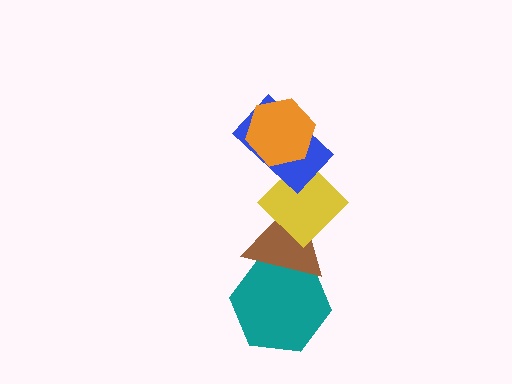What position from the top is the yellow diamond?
The yellow diamond is 3rd from the top.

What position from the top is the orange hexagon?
The orange hexagon is 1st from the top.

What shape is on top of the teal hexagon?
The brown triangle is on top of the teal hexagon.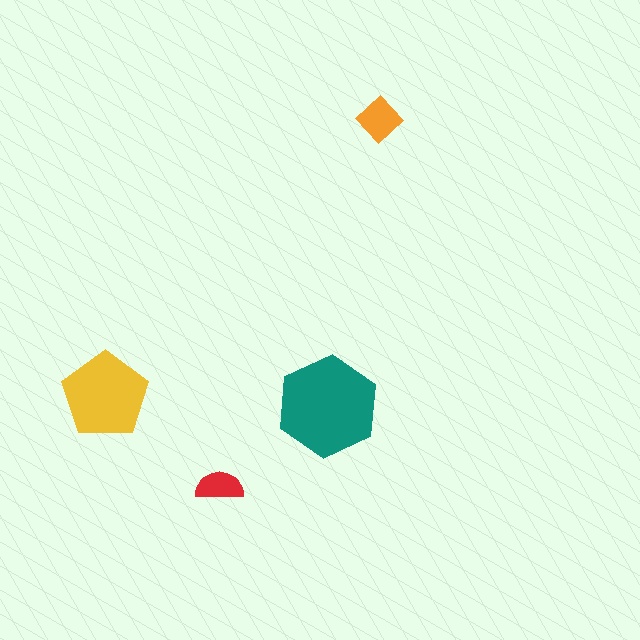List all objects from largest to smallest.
The teal hexagon, the yellow pentagon, the orange diamond, the red semicircle.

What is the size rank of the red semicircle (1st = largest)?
4th.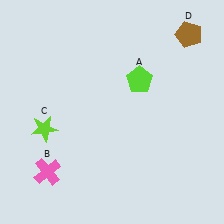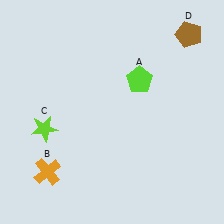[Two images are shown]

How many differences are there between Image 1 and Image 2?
There is 1 difference between the two images.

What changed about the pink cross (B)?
In Image 1, B is pink. In Image 2, it changed to orange.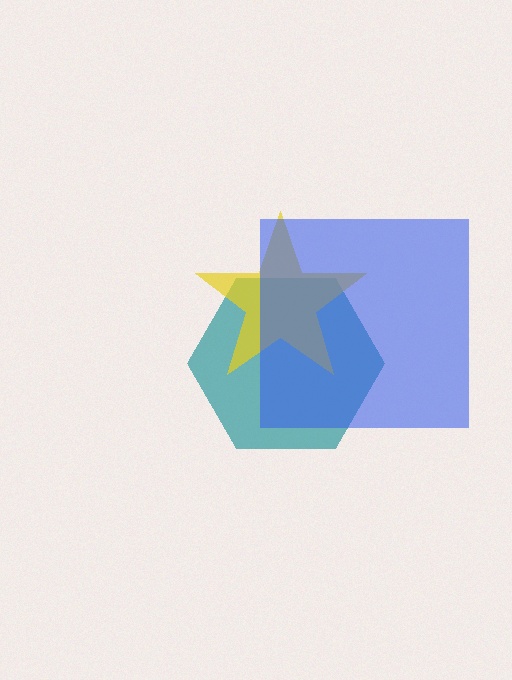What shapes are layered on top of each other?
The layered shapes are: a teal hexagon, a yellow star, a blue square.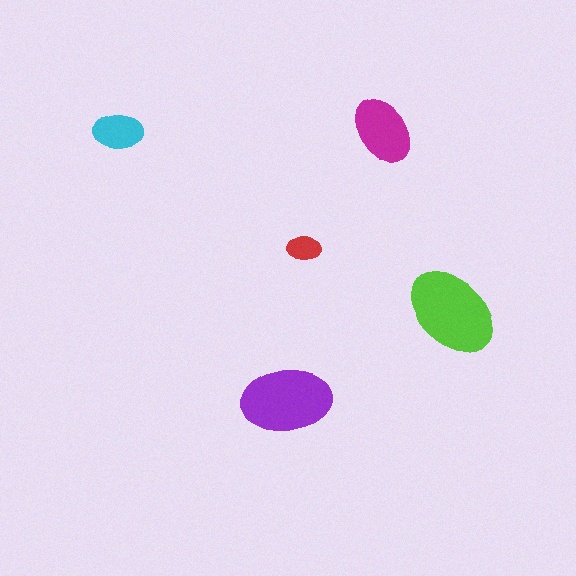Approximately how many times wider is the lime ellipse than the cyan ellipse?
About 2 times wider.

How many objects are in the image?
There are 5 objects in the image.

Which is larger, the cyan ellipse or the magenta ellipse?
The magenta one.